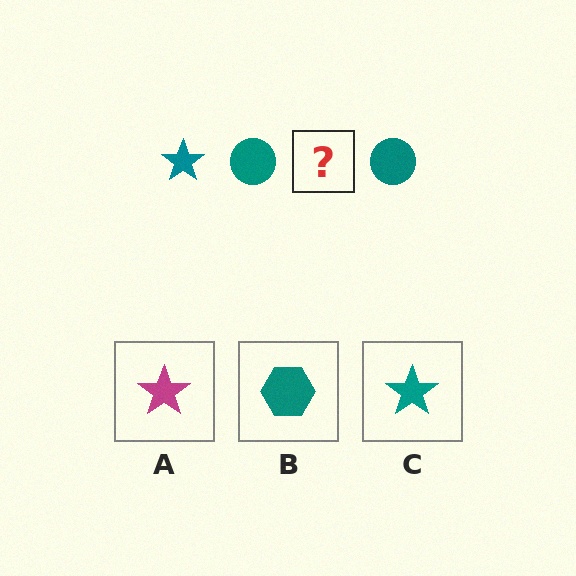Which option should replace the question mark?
Option C.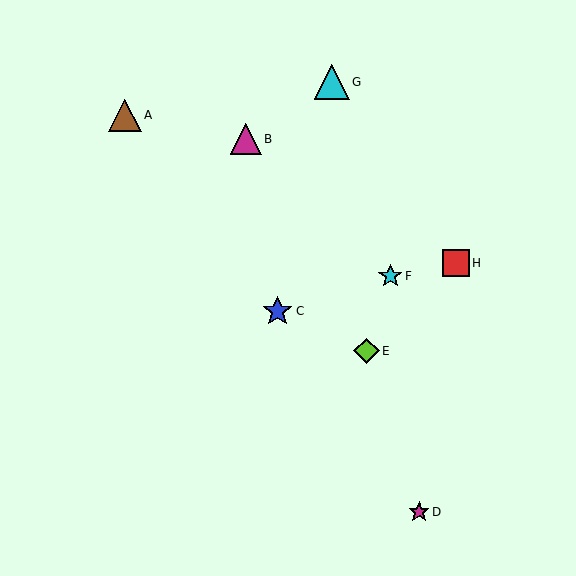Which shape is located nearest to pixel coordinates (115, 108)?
The brown triangle (labeled A) at (125, 115) is nearest to that location.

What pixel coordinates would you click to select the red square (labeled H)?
Click at (456, 263) to select the red square H.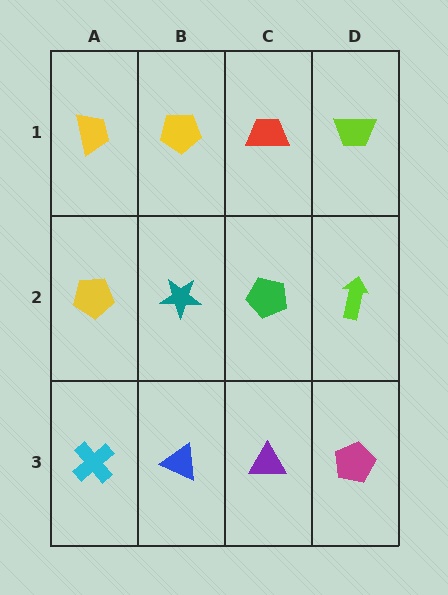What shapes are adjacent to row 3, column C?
A green pentagon (row 2, column C), a blue triangle (row 3, column B), a magenta pentagon (row 3, column D).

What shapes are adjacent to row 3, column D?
A lime arrow (row 2, column D), a purple triangle (row 3, column C).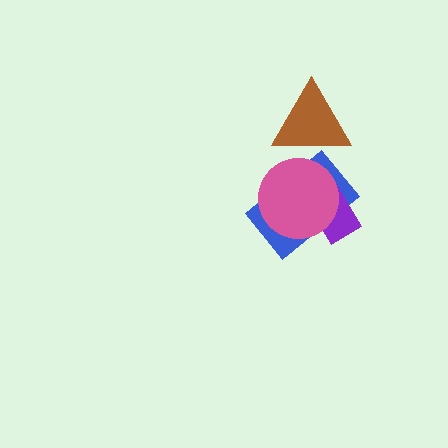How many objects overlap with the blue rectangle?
3 objects overlap with the blue rectangle.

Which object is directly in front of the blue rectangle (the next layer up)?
The purple rectangle is directly in front of the blue rectangle.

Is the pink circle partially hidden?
No, no other shape covers it.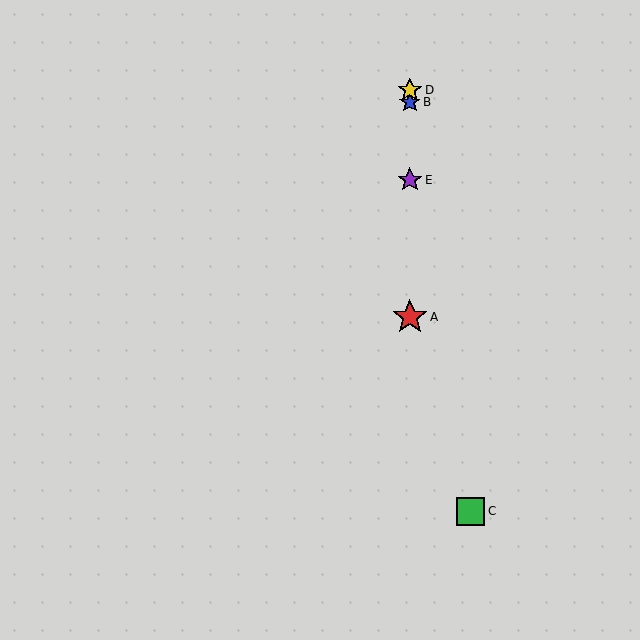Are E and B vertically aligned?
Yes, both are at x≈410.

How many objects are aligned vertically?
4 objects (A, B, D, E) are aligned vertically.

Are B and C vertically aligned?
No, B is at x≈410 and C is at x≈471.